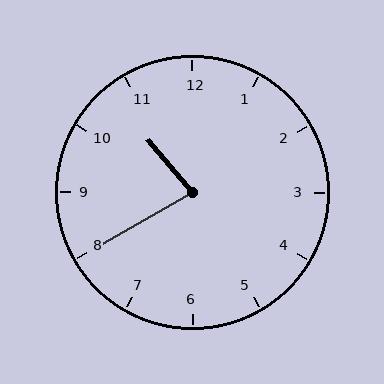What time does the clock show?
10:40.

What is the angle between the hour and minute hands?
Approximately 80 degrees.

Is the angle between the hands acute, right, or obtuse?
It is acute.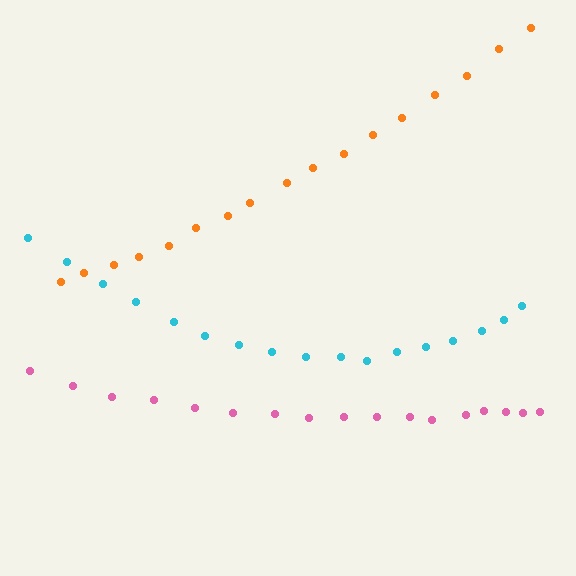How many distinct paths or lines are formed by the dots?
There are 3 distinct paths.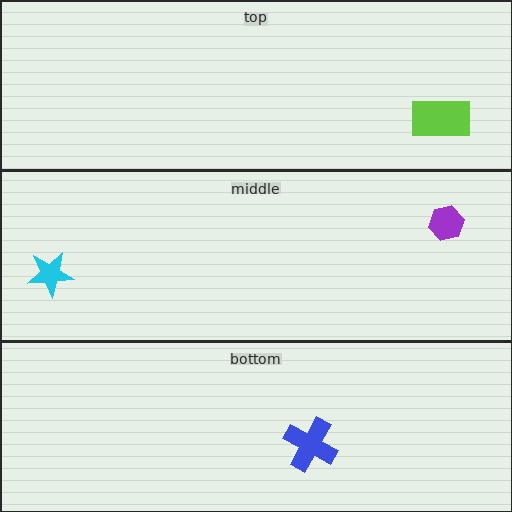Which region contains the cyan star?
The middle region.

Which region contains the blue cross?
The bottom region.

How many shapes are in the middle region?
2.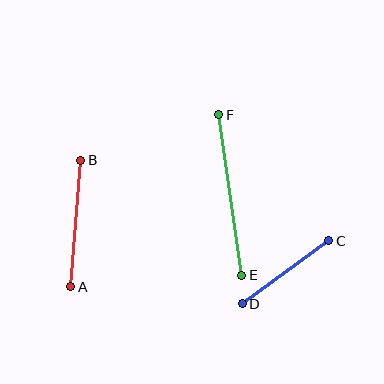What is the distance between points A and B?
The distance is approximately 127 pixels.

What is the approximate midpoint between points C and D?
The midpoint is at approximately (285, 272) pixels.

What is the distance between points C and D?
The distance is approximately 107 pixels.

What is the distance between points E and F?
The distance is approximately 162 pixels.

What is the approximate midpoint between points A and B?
The midpoint is at approximately (76, 223) pixels.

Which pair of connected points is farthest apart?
Points E and F are farthest apart.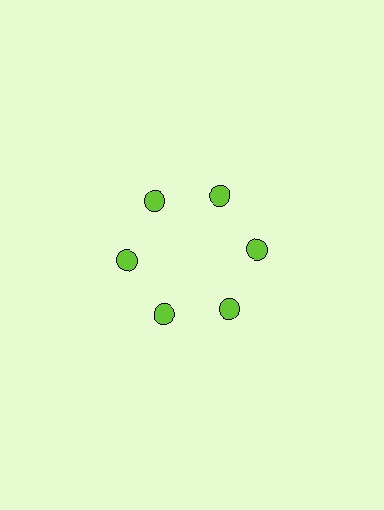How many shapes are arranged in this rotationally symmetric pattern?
There are 6 shapes, arranged in 6 groups of 1.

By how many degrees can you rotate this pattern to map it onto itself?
The pattern maps onto itself every 60 degrees of rotation.